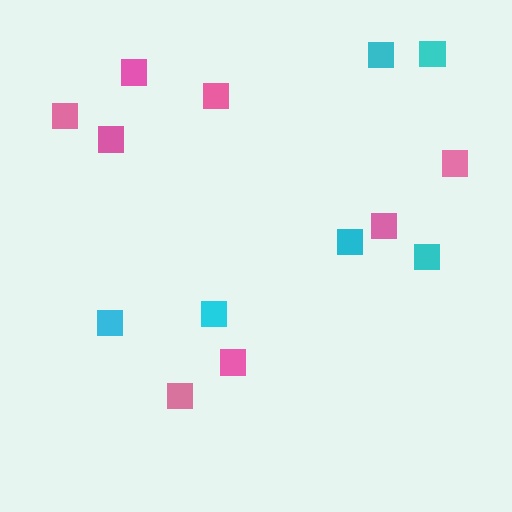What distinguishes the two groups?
There are 2 groups: one group of pink squares (8) and one group of cyan squares (6).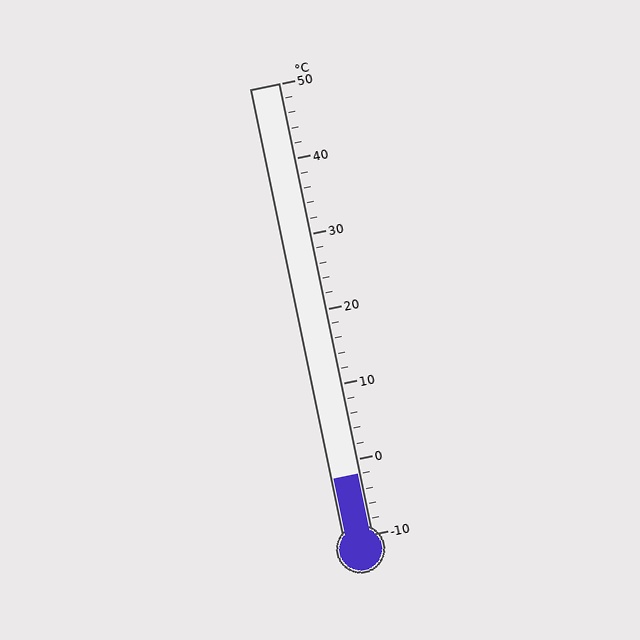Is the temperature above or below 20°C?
The temperature is below 20°C.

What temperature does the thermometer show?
The thermometer shows approximately -2°C.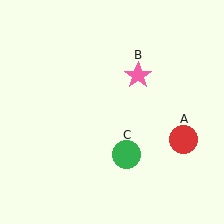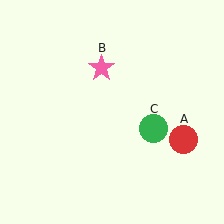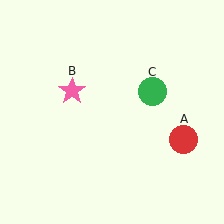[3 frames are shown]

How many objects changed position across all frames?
2 objects changed position: pink star (object B), green circle (object C).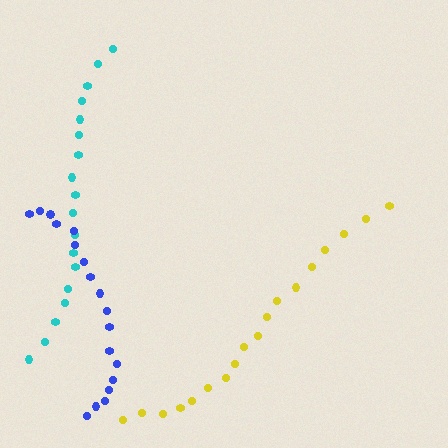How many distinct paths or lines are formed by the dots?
There are 3 distinct paths.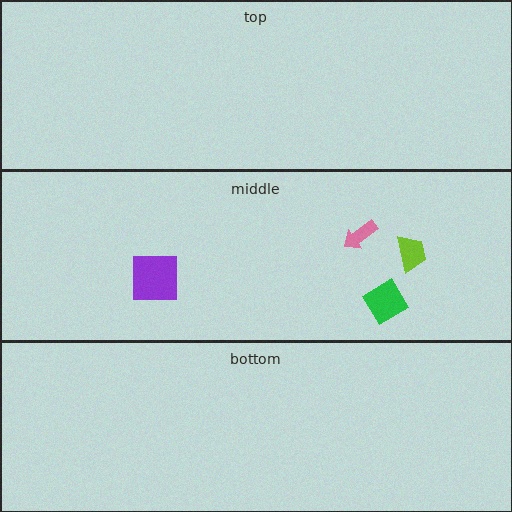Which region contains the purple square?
The middle region.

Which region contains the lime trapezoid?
The middle region.